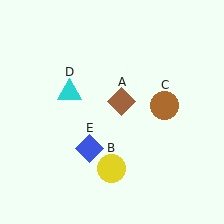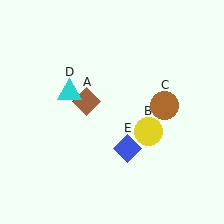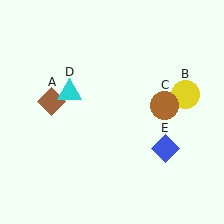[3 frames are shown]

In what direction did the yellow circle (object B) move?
The yellow circle (object B) moved up and to the right.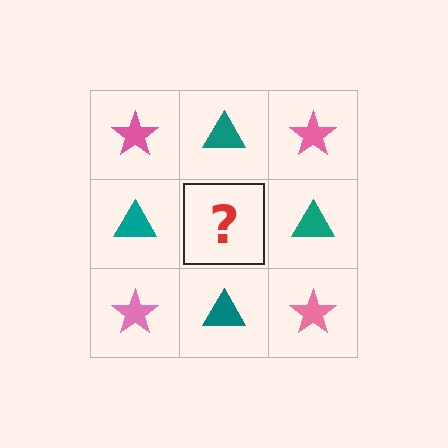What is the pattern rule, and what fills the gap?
The rule is that it alternates pink star and teal triangle in a checkerboard pattern. The gap should be filled with a pink star.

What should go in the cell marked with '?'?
The missing cell should contain a pink star.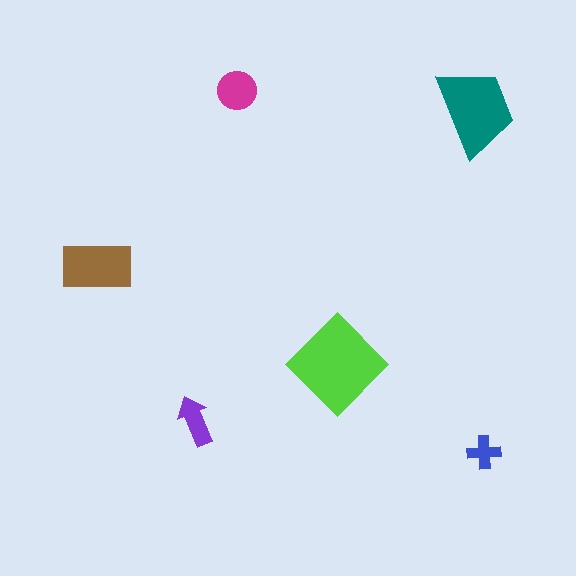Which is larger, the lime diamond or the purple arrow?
The lime diamond.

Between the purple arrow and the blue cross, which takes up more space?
The purple arrow.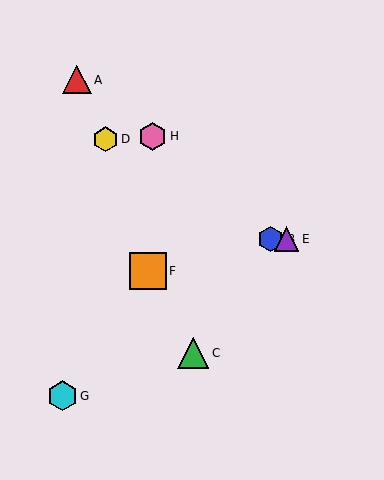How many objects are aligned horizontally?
2 objects (B, E) are aligned horizontally.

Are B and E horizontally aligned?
Yes, both are at y≈239.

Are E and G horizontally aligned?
No, E is at y≈239 and G is at y≈396.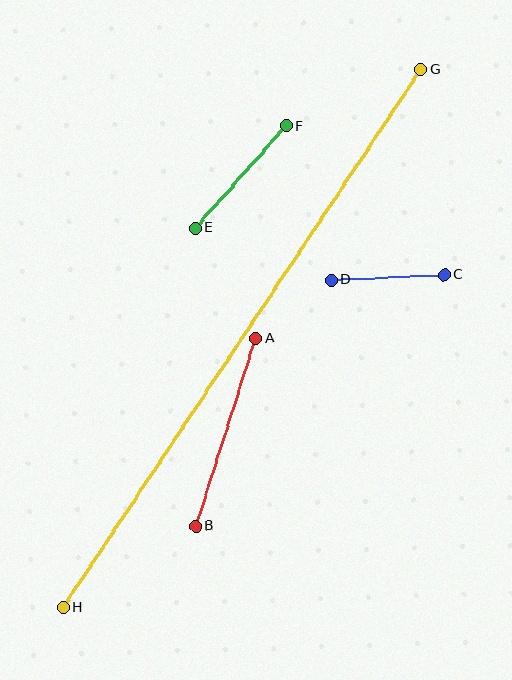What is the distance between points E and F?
The distance is approximately 137 pixels.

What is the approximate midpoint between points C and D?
The midpoint is at approximately (388, 278) pixels.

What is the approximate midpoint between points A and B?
The midpoint is at approximately (226, 432) pixels.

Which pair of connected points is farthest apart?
Points G and H are farthest apart.